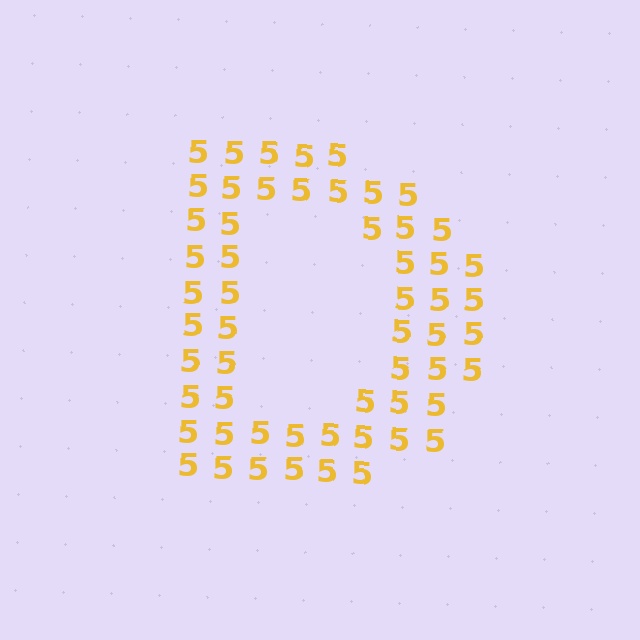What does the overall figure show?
The overall figure shows the letter D.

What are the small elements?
The small elements are digit 5's.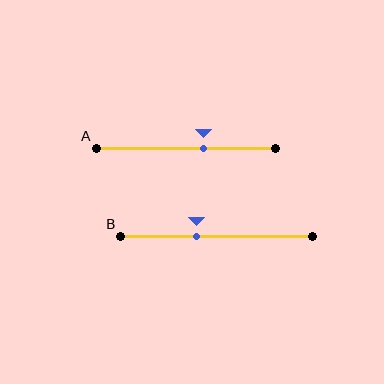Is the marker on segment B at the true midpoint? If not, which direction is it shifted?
No, the marker on segment B is shifted to the left by about 11% of the segment length.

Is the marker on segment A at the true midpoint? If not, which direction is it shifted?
No, the marker on segment A is shifted to the right by about 10% of the segment length.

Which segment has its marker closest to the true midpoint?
Segment A has its marker closest to the true midpoint.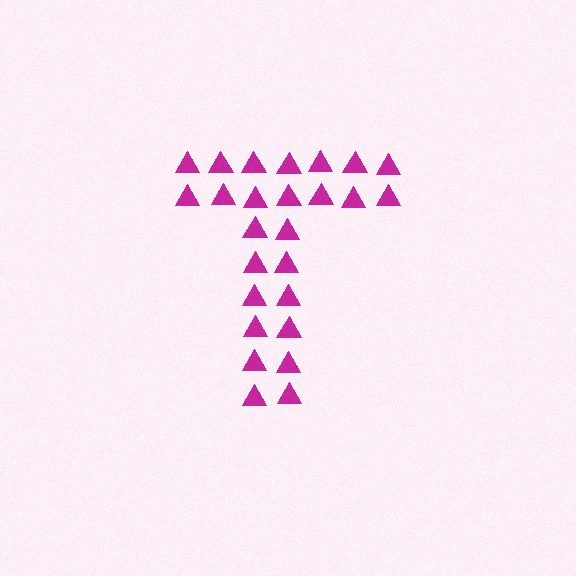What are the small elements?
The small elements are triangles.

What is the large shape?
The large shape is the letter T.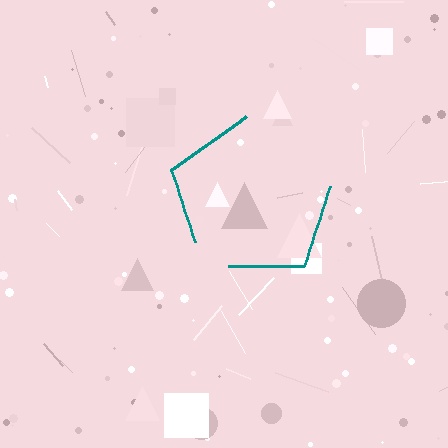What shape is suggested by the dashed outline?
The dashed outline suggests a pentagon.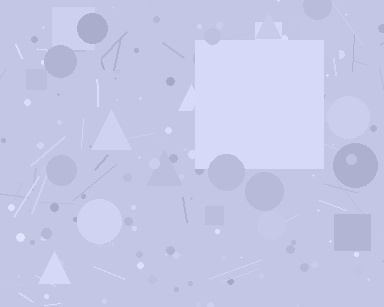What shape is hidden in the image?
A square is hidden in the image.